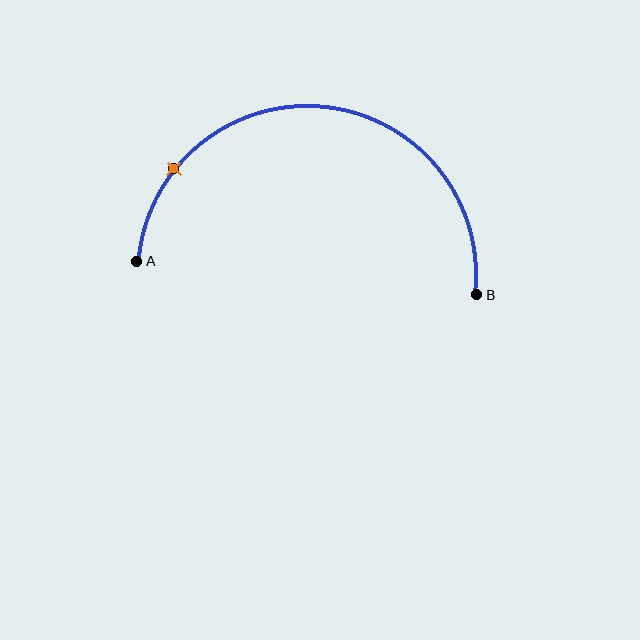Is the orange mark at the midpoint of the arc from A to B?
No. The orange mark lies on the arc but is closer to endpoint A. The arc midpoint would be at the point on the curve equidistant along the arc from both A and B.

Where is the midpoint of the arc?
The arc midpoint is the point on the curve farthest from the straight line joining A and B. It sits above that line.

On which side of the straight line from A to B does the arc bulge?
The arc bulges above the straight line connecting A and B.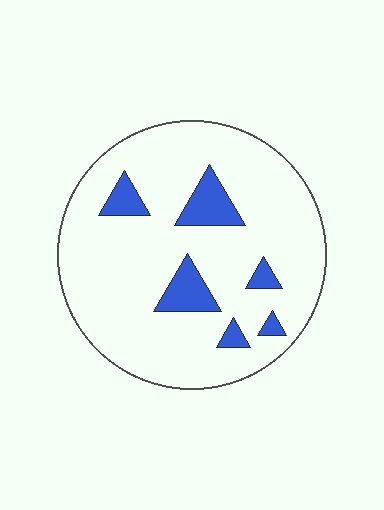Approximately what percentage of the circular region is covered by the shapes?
Approximately 15%.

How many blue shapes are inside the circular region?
6.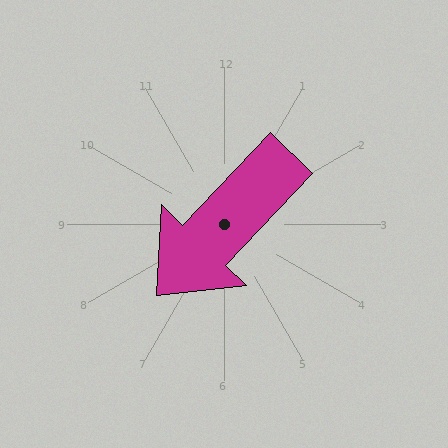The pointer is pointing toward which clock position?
Roughly 7 o'clock.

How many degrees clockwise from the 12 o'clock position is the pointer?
Approximately 223 degrees.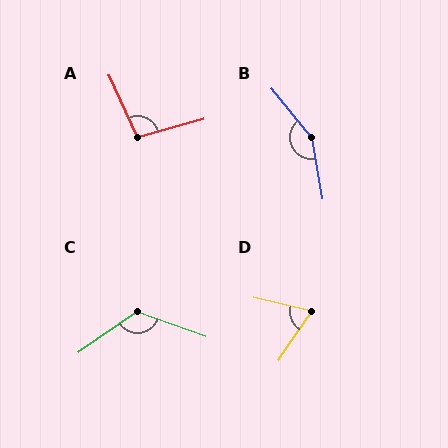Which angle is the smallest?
D, at approximately 69 degrees.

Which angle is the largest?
B, at approximately 151 degrees.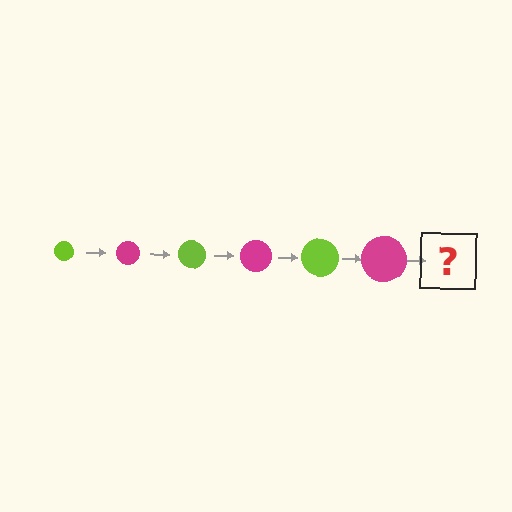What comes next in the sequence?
The next element should be a lime circle, larger than the previous one.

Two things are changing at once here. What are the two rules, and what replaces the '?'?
The two rules are that the circle grows larger each step and the color cycles through lime and magenta. The '?' should be a lime circle, larger than the previous one.